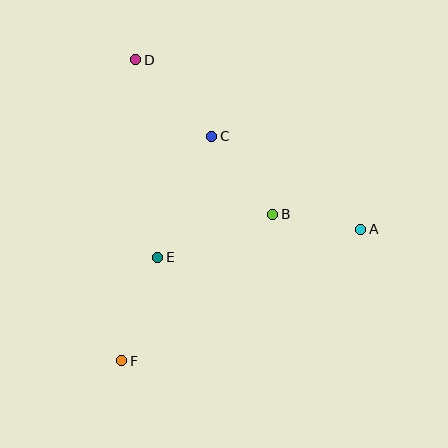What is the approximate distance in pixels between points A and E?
The distance between A and E is approximately 205 pixels.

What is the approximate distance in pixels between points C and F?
The distance between C and F is approximately 242 pixels.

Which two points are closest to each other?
Points A and B are closest to each other.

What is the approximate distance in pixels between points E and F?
The distance between E and F is approximately 110 pixels.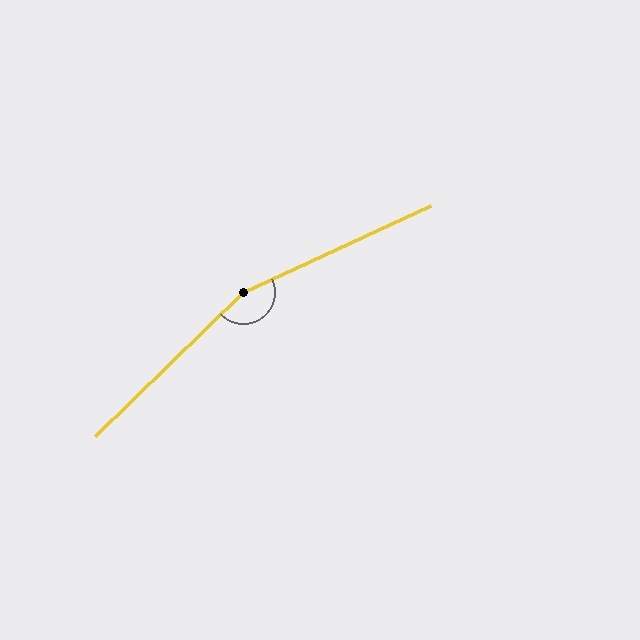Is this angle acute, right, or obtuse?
It is obtuse.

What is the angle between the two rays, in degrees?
Approximately 161 degrees.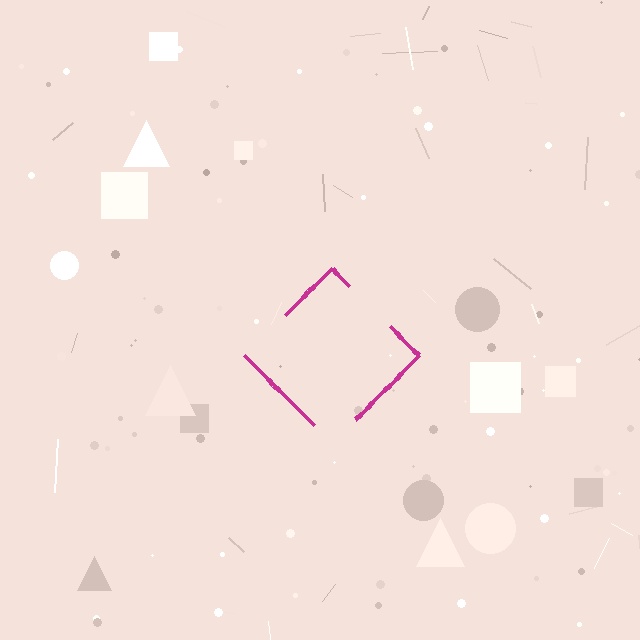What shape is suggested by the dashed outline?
The dashed outline suggests a diamond.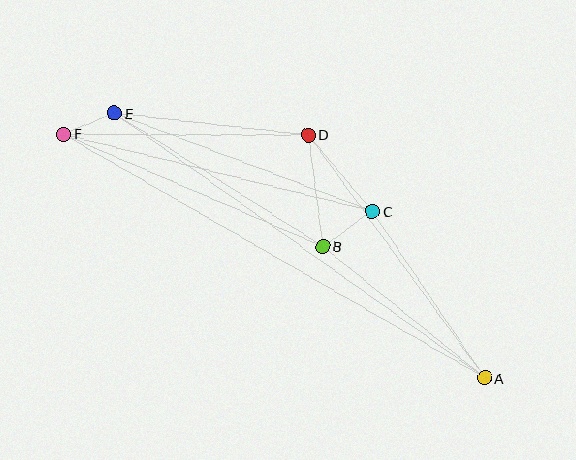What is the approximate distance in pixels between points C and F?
The distance between C and F is approximately 318 pixels.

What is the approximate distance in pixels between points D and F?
The distance between D and F is approximately 245 pixels.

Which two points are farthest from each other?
Points A and F are farthest from each other.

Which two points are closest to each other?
Points E and F are closest to each other.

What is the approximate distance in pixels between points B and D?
The distance between B and D is approximately 112 pixels.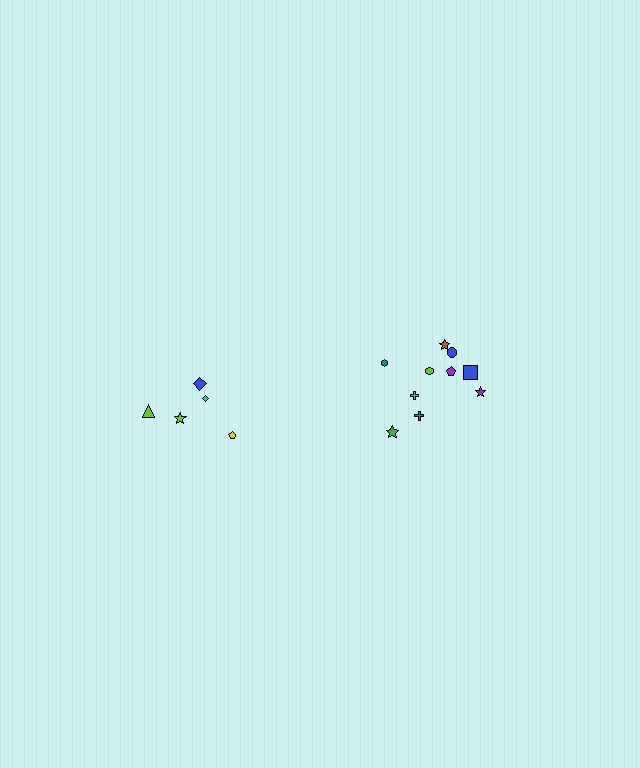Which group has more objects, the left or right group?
The right group.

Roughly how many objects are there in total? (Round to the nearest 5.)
Roughly 15 objects in total.